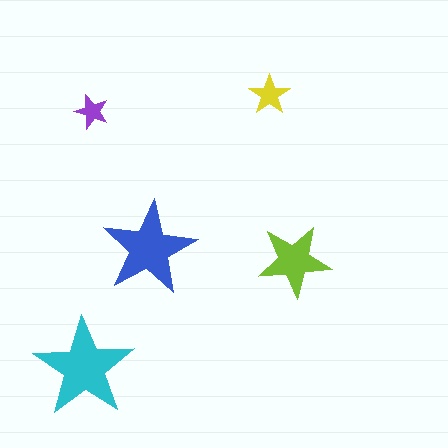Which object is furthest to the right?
The lime star is rightmost.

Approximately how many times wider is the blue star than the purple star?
About 2.5 times wider.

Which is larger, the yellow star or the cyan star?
The cyan one.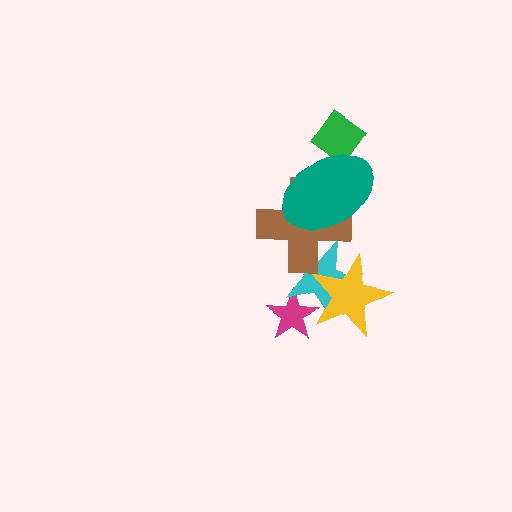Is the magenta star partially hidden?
Yes, it is partially covered by another shape.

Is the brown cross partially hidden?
Yes, it is partially covered by another shape.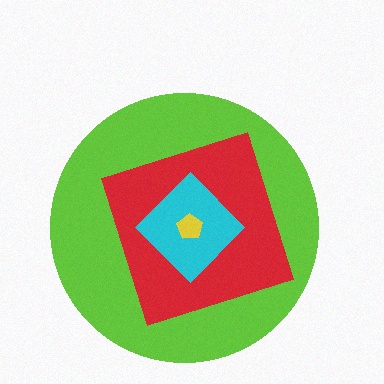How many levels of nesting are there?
4.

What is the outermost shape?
The lime circle.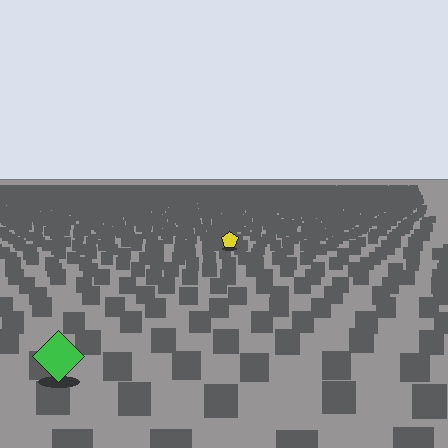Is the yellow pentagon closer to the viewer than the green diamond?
No. The green diamond is closer — you can tell from the texture gradient: the ground texture is coarser near it.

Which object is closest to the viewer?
The green diamond is closest. The texture marks near it are larger and more spread out.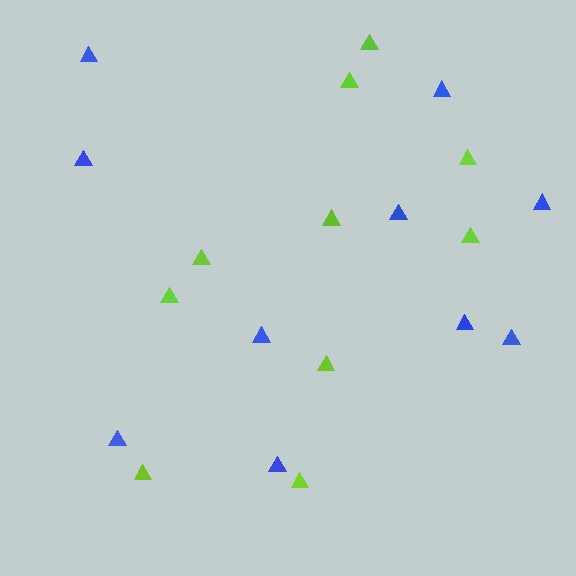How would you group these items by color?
There are 2 groups: one group of lime triangles (10) and one group of blue triangles (10).